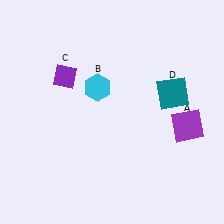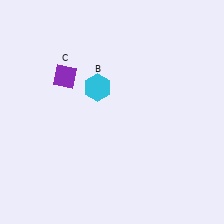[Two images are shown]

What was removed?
The teal square (D), the purple square (A) were removed in Image 2.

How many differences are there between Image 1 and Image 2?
There are 2 differences between the two images.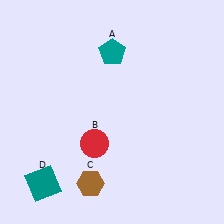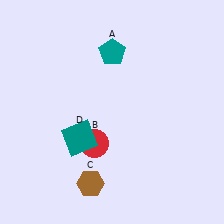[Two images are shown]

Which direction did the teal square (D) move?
The teal square (D) moved up.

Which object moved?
The teal square (D) moved up.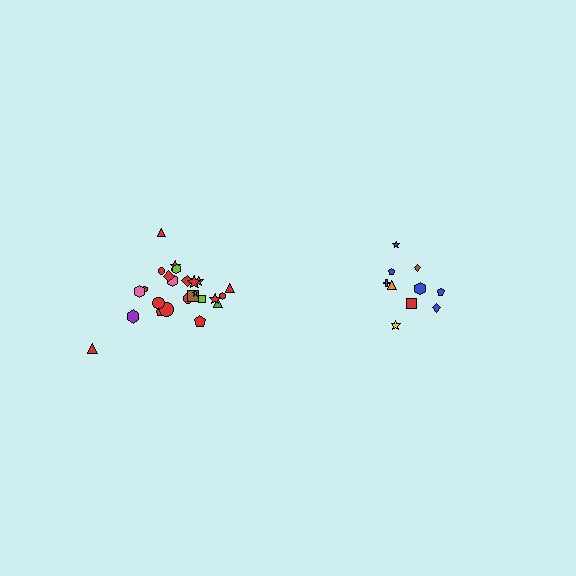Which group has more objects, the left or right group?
The left group.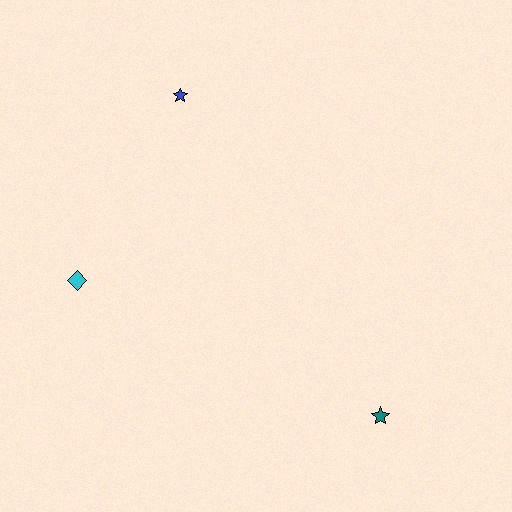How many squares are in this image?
There are no squares.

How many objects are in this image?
There are 3 objects.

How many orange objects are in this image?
There are no orange objects.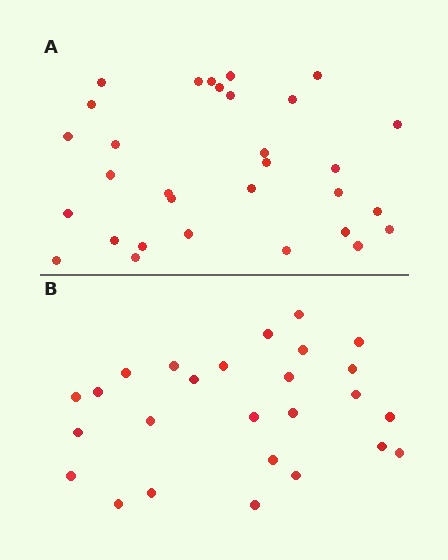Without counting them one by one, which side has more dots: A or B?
Region A (the top region) has more dots.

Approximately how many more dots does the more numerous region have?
Region A has about 5 more dots than region B.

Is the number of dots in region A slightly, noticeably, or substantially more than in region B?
Region A has only slightly more — the two regions are fairly close. The ratio is roughly 1.2 to 1.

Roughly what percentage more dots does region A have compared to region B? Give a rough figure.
About 20% more.